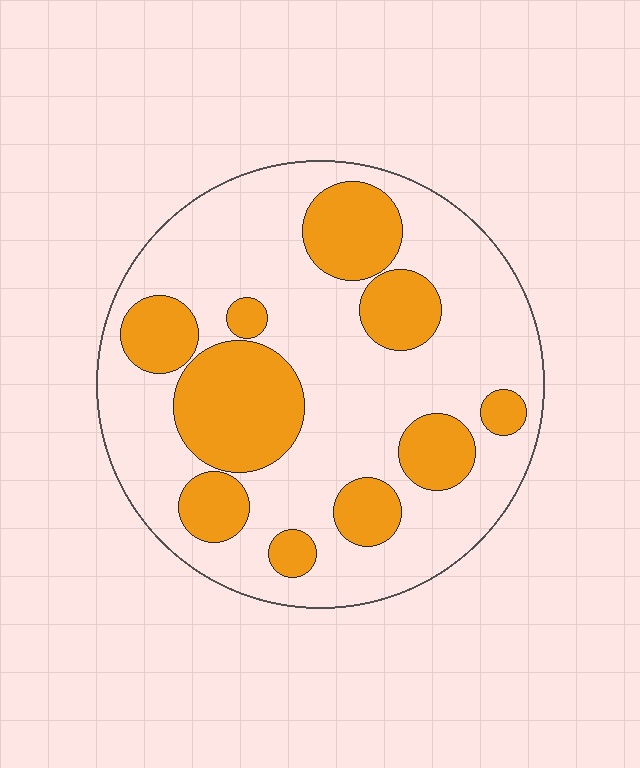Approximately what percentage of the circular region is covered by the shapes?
Approximately 30%.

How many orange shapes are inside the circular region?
10.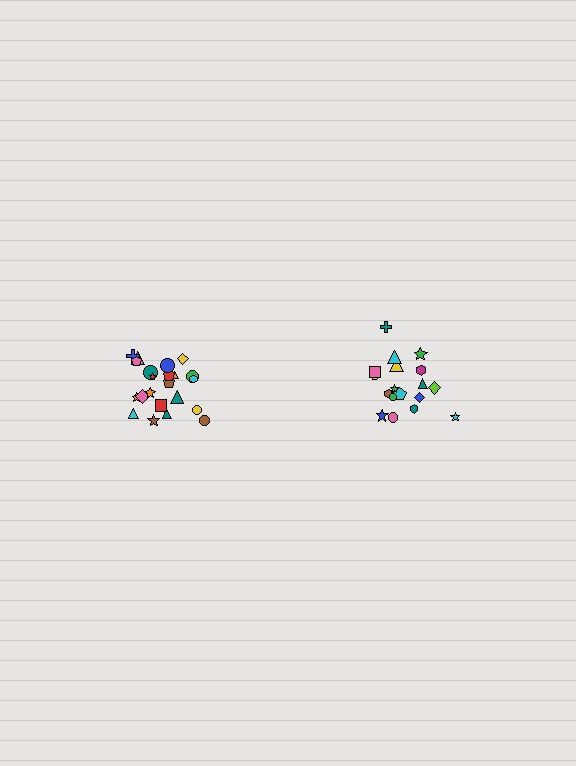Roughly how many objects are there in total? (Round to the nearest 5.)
Roughly 40 objects in total.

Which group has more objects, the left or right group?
The left group.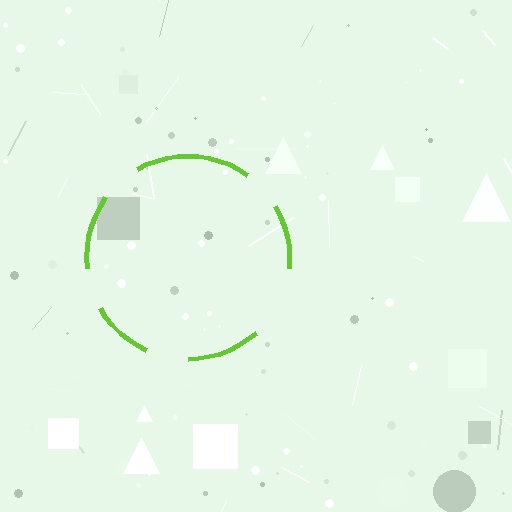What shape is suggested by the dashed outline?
The dashed outline suggests a circle.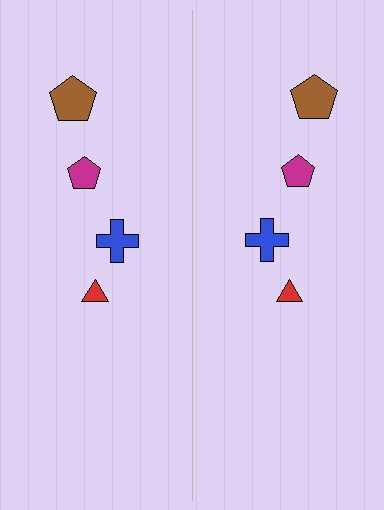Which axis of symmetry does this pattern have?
The pattern has a vertical axis of symmetry running through the center of the image.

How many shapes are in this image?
There are 8 shapes in this image.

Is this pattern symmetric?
Yes, this pattern has bilateral (reflection) symmetry.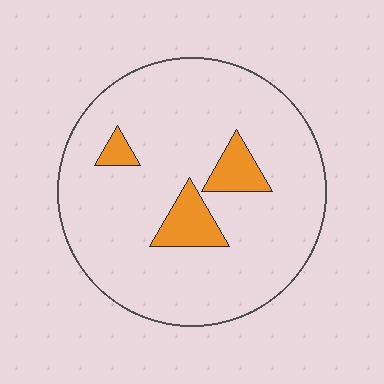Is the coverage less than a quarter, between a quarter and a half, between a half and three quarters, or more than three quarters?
Less than a quarter.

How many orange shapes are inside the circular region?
3.